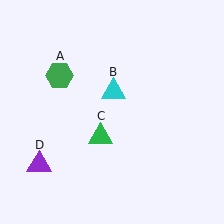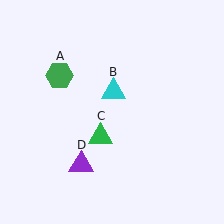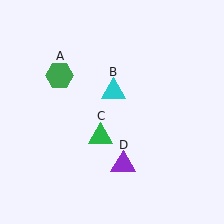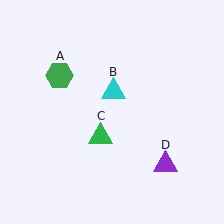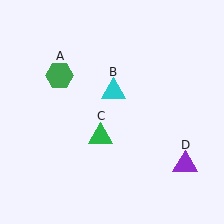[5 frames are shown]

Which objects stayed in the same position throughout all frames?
Green hexagon (object A) and cyan triangle (object B) and green triangle (object C) remained stationary.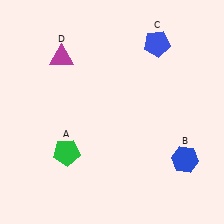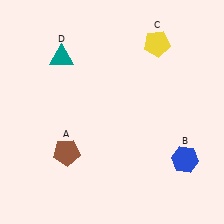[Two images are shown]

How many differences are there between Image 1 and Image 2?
There are 3 differences between the two images.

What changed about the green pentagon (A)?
In Image 1, A is green. In Image 2, it changed to brown.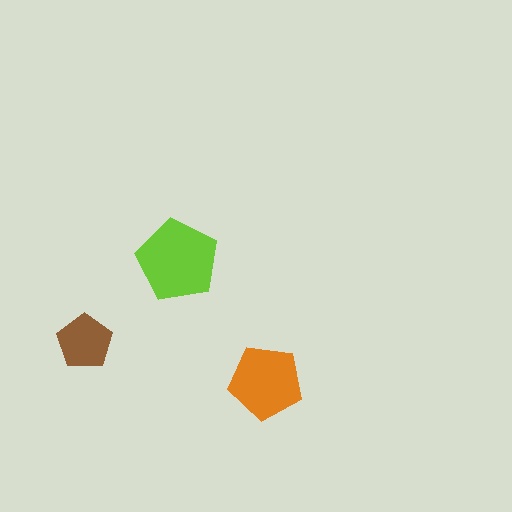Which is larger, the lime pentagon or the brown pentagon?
The lime one.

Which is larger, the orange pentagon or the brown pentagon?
The orange one.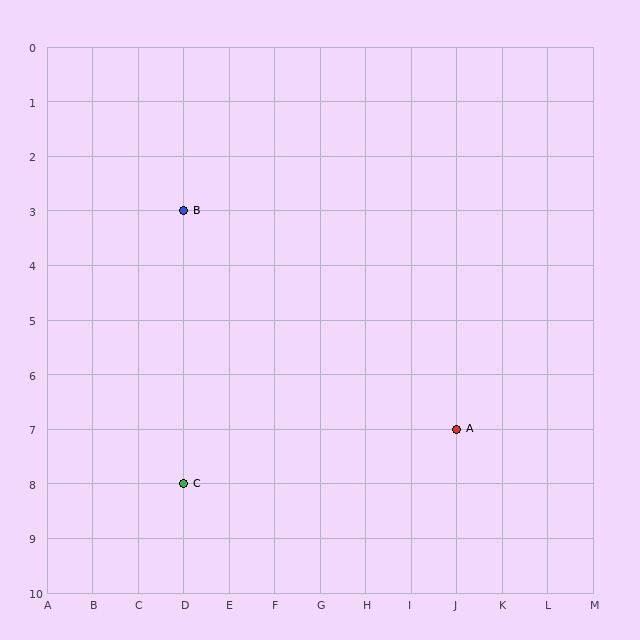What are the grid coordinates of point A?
Point A is at grid coordinates (J, 7).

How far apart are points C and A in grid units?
Points C and A are 6 columns and 1 row apart (about 6.1 grid units diagonally).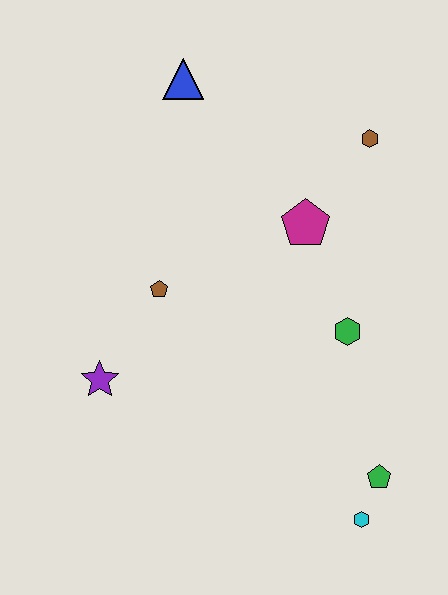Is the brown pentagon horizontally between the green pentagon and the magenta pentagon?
No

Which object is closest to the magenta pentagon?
The brown hexagon is closest to the magenta pentagon.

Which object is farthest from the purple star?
The brown hexagon is farthest from the purple star.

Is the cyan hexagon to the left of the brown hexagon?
Yes